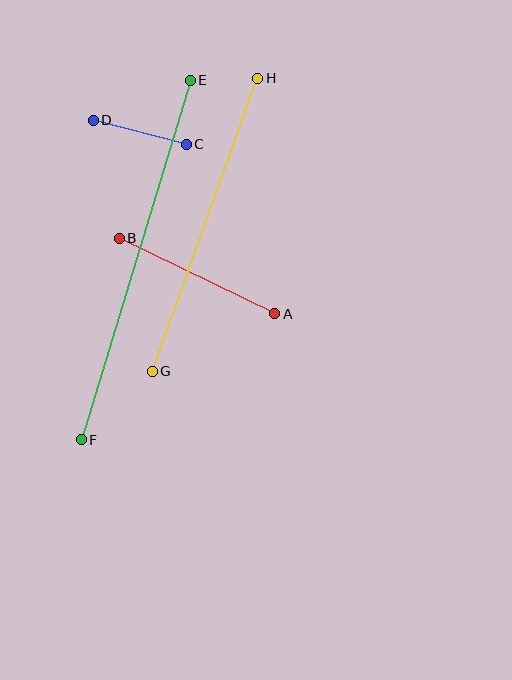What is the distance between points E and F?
The distance is approximately 375 pixels.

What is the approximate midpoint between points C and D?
The midpoint is at approximately (140, 132) pixels.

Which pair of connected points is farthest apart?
Points E and F are farthest apart.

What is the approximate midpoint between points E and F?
The midpoint is at approximately (136, 260) pixels.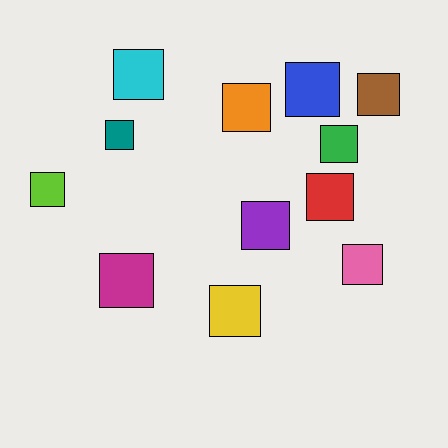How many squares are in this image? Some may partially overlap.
There are 12 squares.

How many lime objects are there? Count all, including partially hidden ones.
There is 1 lime object.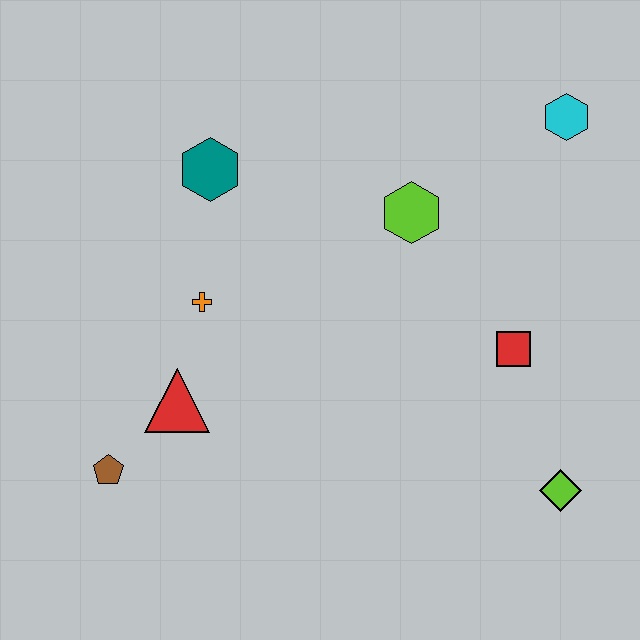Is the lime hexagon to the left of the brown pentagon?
No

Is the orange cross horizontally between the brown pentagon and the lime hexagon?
Yes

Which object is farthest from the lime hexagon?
The brown pentagon is farthest from the lime hexagon.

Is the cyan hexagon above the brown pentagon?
Yes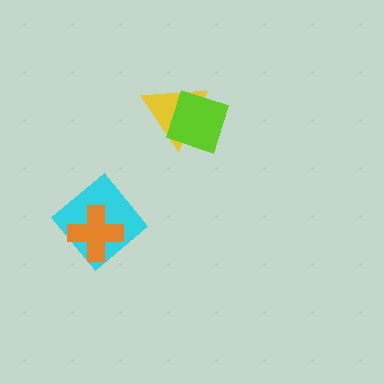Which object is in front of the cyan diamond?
The orange cross is in front of the cyan diamond.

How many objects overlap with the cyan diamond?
1 object overlaps with the cyan diamond.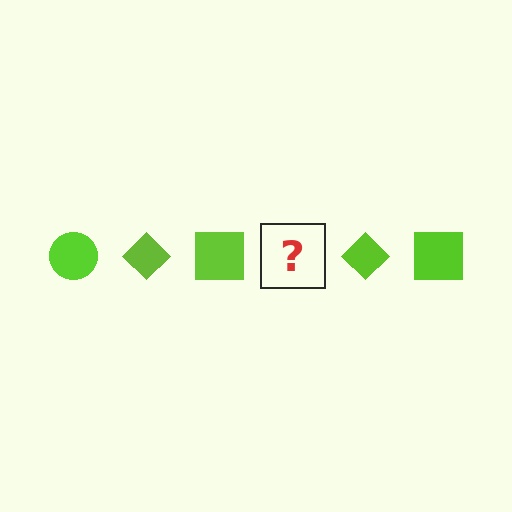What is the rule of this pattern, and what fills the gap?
The rule is that the pattern cycles through circle, diamond, square shapes in lime. The gap should be filled with a lime circle.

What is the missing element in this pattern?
The missing element is a lime circle.